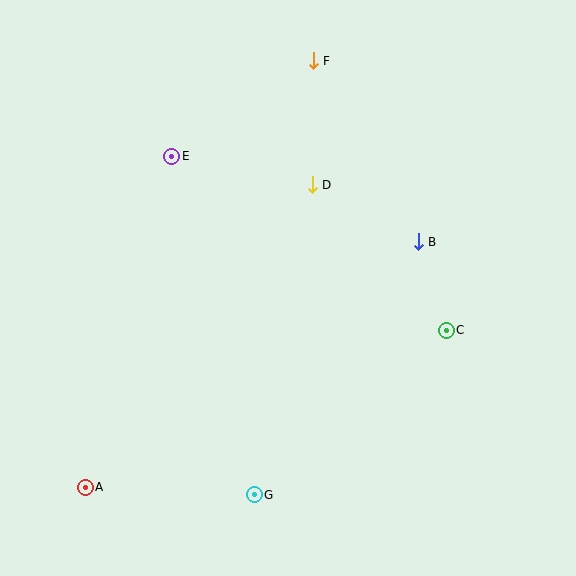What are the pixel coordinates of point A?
Point A is at (85, 487).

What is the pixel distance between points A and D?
The distance between A and D is 378 pixels.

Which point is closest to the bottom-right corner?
Point C is closest to the bottom-right corner.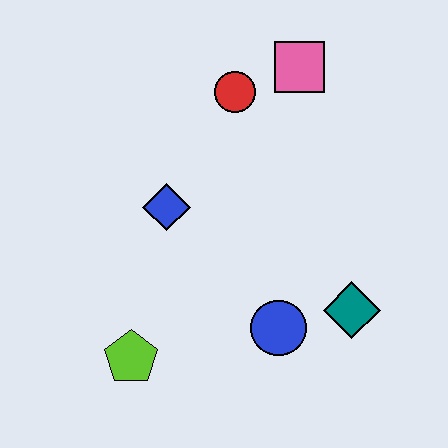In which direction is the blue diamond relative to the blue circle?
The blue diamond is above the blue circle.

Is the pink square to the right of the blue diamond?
Yes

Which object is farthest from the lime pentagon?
The pink square is farthest from the lime pentagon.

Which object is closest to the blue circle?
The teal diamond is closest to the blue circle.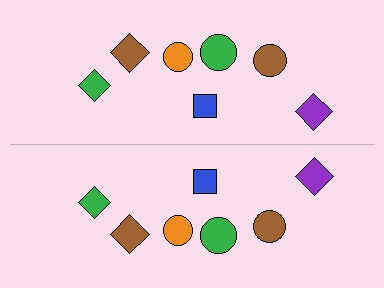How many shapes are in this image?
There are 14 shapes in this image.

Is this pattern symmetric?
Yes, this pattern has bilateral (reflection) symmetry.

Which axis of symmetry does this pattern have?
The pattern has a horizontal axis of symmetry running through the center of the image.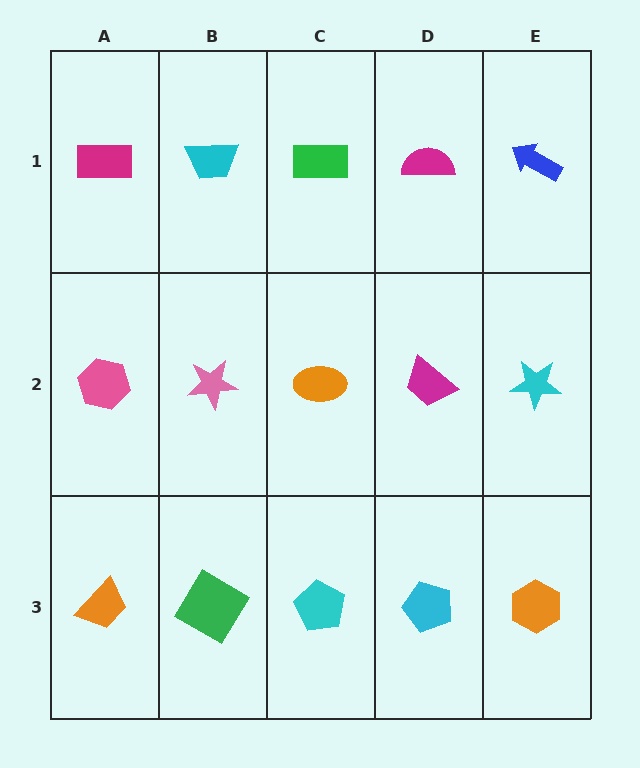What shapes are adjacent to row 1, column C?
An orange ellipse (row 2, column C), a cyan trapezoid (row 1, column B), a magenta semicircle (row 1, column D).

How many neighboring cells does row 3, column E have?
2.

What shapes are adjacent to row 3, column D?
A magenta trapezoid (row 2, column D), a cyan pentagon (row 3, column C), an orange hexagon (row 3, column E).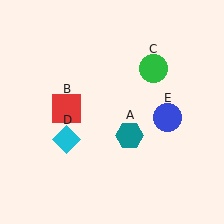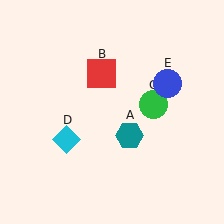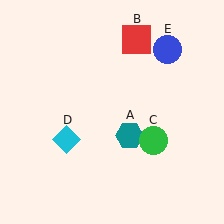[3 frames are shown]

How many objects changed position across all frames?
3 objects changed position: red square (object B), green circle (object C), blue circle (object E).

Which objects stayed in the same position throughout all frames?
Teal hexagon (object A) and cyan diamond (object D) remained stationary.